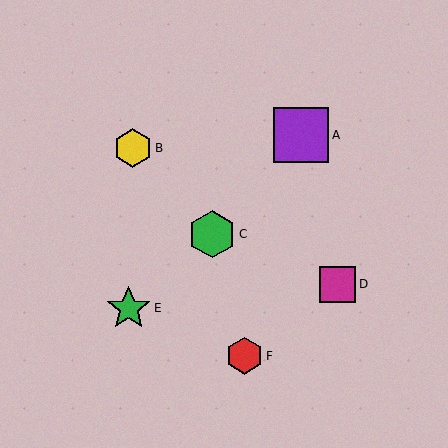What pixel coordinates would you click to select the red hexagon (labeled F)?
Click at (245, 356) to select the red hexagon F.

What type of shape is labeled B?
Shape B is a yellow hexagon.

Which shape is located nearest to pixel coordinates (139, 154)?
The yellow hexagon (labeled B) at (133, 148) is nearest to that location.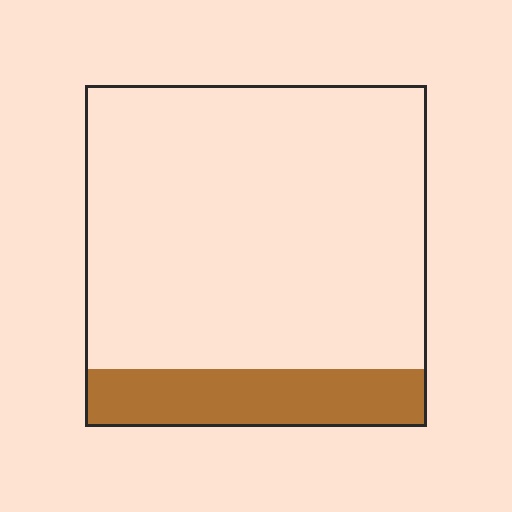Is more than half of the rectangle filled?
No.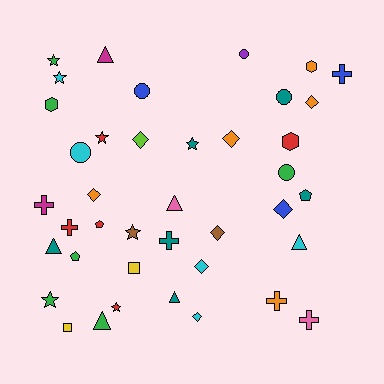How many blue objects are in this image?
There are 3 blue objects.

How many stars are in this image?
There are 7 stars.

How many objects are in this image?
There are 40 objects.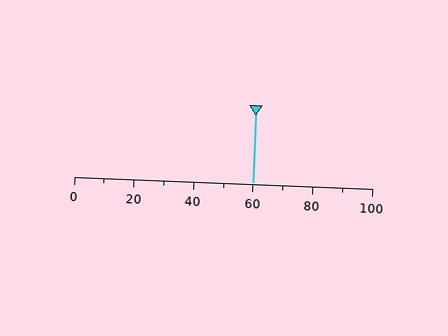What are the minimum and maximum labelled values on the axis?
The axis runs from 0 to 100.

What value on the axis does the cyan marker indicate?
The marker indicates approximately 60.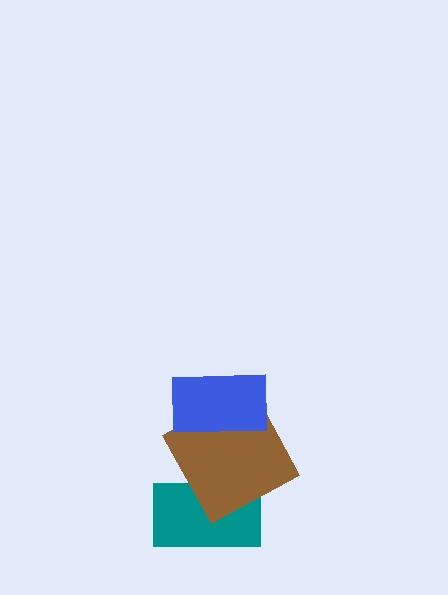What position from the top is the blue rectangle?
The blue rectangle is 1st from the top.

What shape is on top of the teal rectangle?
The brown square is on top of the teal rectangle.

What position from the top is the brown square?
The brown square is 2nd from the top.